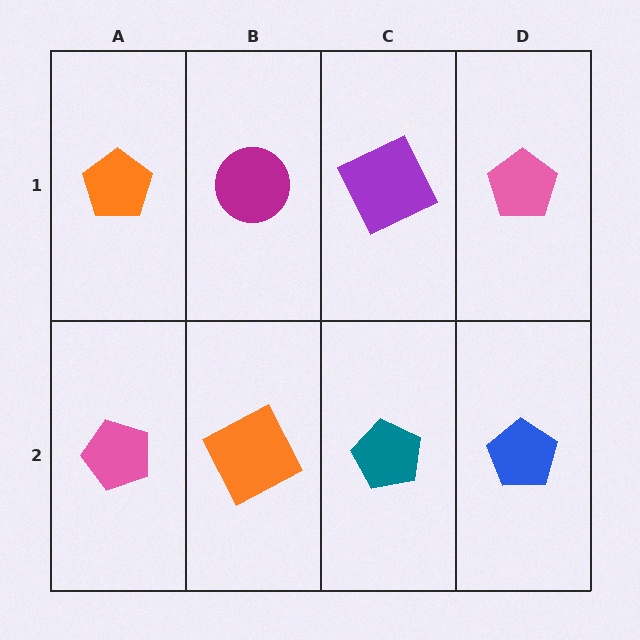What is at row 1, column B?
A magenta circle.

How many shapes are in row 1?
4 shapes.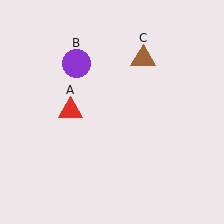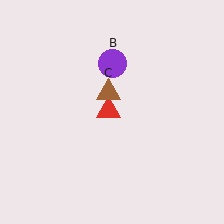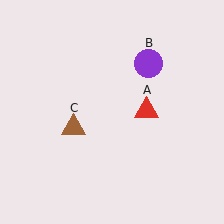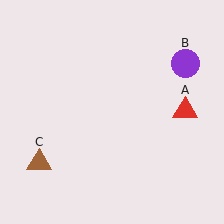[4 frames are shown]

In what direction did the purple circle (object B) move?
The purple circle (object B) moved right.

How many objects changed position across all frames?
3 objects changed position: red triangle (object A), purple circle (object B), brown triangle (object C).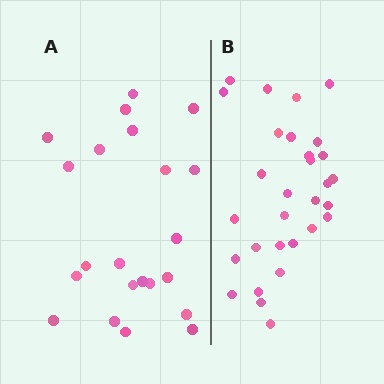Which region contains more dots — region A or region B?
Region B (the right region) has more dots.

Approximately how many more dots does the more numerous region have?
Region B has roughly 8 or so more dots than region A.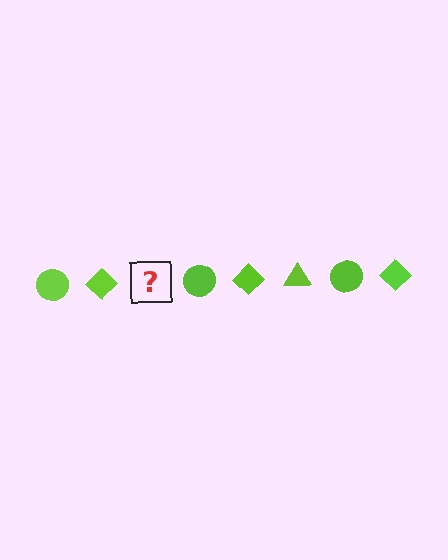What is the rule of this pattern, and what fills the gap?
The rule is that the pattern cycles through circle, diamond, triangle shapes in lime. The gap should be filled with a lime triangle.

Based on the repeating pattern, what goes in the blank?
The blank should be a lime triangle.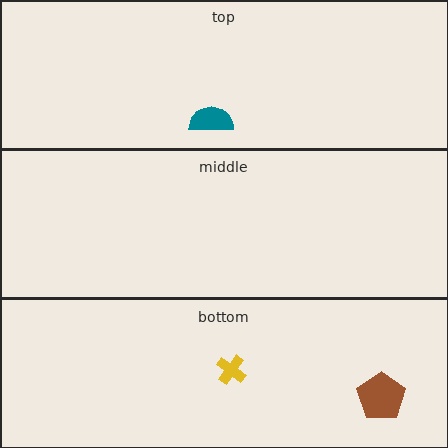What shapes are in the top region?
The teal semicircle.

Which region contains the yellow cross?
The bottom region.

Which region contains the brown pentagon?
The bottom region.